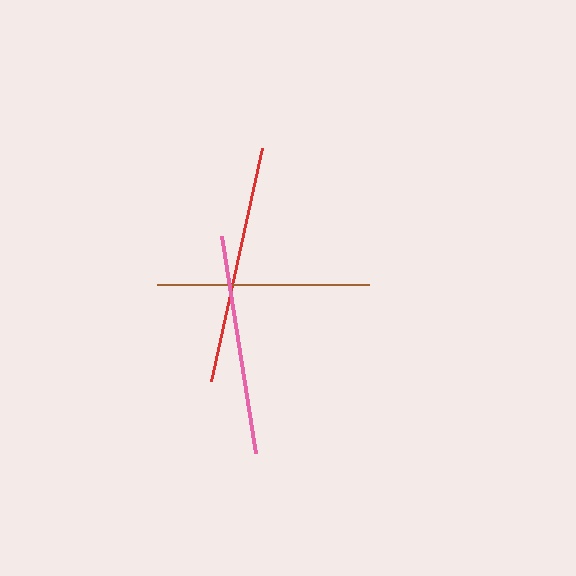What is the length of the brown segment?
The brown segment is approximately 212 pixels long.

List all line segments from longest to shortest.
From longest to shortest: red, pink, brown.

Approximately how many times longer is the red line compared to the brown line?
The red line is approximately 1.1 times the length of the brown line.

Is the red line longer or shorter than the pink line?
The red line is longer than the pink line.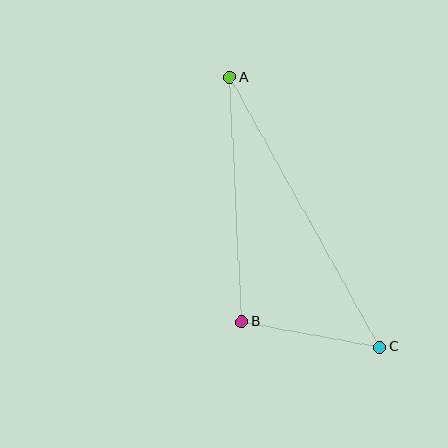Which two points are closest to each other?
Points B and C are closest to each other.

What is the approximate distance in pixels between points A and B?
The distance between A and B is approximately 244 pixels.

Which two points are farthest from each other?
Points A and C are farthest from each other.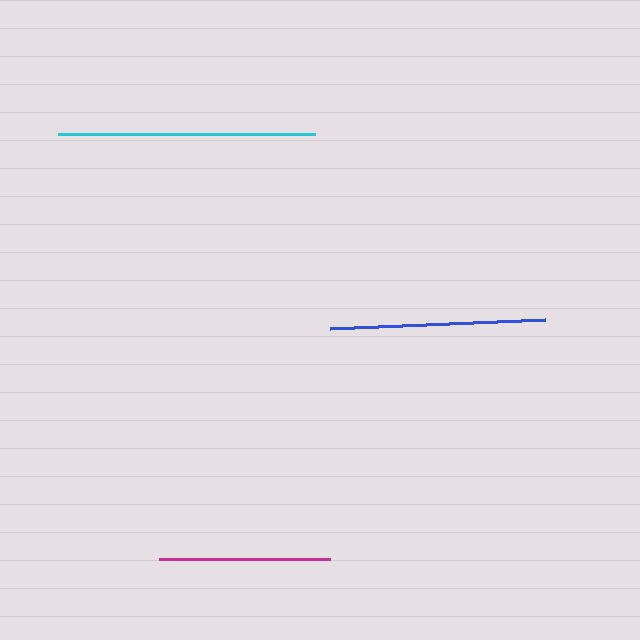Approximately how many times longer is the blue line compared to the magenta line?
The blue line is approximately 1.3 times the length of the magenta line.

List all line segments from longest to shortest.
From longest to shortest: cyan, blue, magenta.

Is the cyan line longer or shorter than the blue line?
The cyan line is longer than the blue line.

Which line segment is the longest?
The cyan line is the longest at approximately 257 pixels.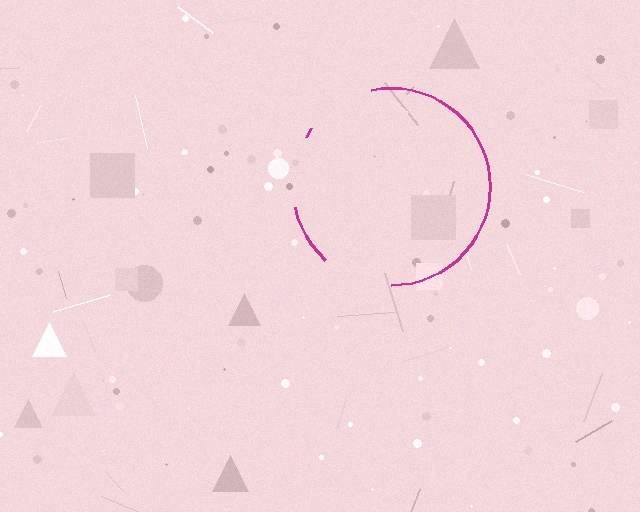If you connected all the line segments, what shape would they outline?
They would outline a circle.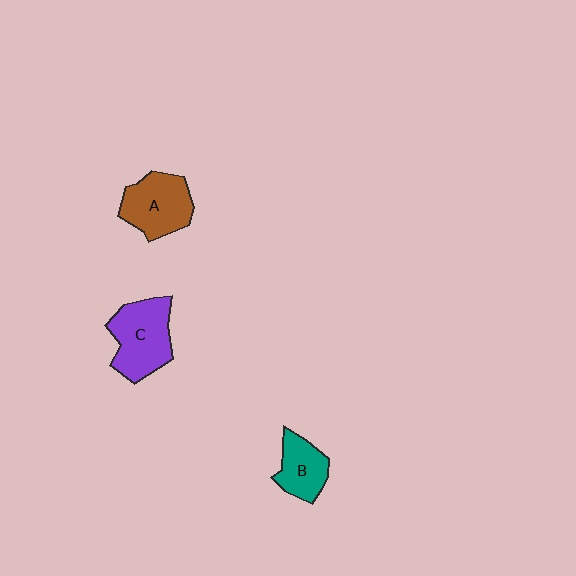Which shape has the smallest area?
Shape B (teal).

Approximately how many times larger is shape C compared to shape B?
Approximately 1.6 times.